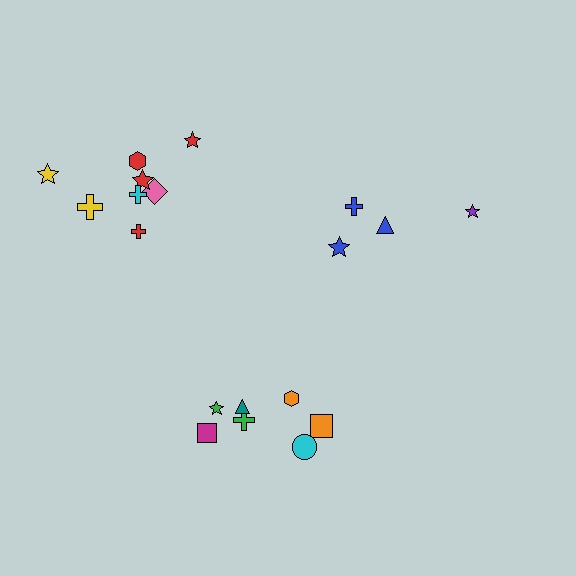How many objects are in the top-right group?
There are 4 objects.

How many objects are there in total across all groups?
There are 19 objects.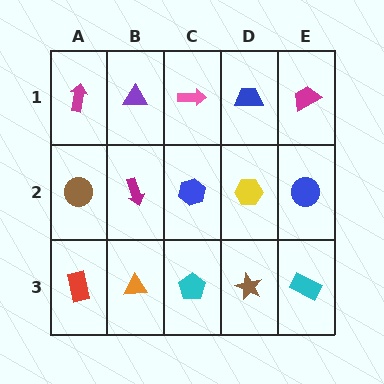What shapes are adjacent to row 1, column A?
A brown circle (row 2, column A), a purple triangle (row 1, column B).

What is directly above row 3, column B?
A magenta arrow.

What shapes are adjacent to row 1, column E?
A blue circle (row 2, column E), a blue trapezoid (row 1, column D).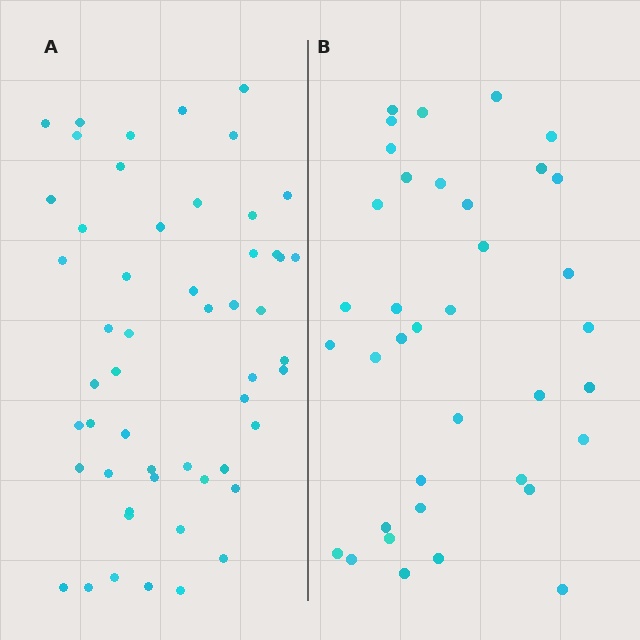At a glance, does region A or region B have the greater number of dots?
Region A (the left region) has more dots.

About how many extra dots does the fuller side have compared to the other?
Region A has approximately 15 more dots than region B.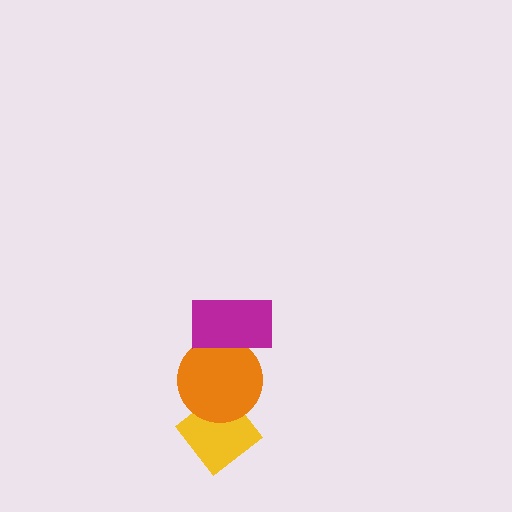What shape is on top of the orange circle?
The magenta rectangle is on top of the orange circle.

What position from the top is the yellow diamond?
The yellow diamond is 3rd from the top.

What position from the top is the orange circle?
The orange circle is 2nd from the top.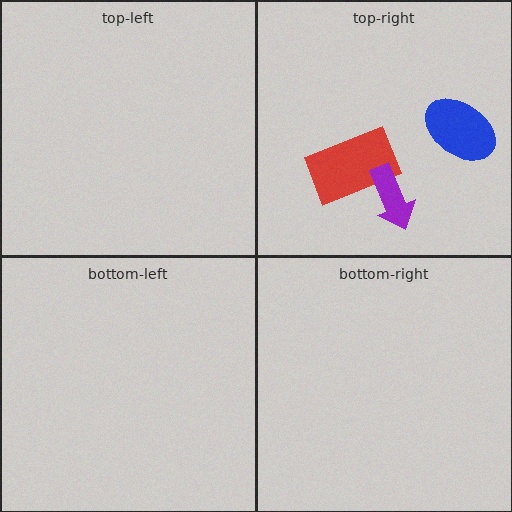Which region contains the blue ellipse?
The top-right region.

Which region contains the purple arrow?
The top-right region.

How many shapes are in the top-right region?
3.